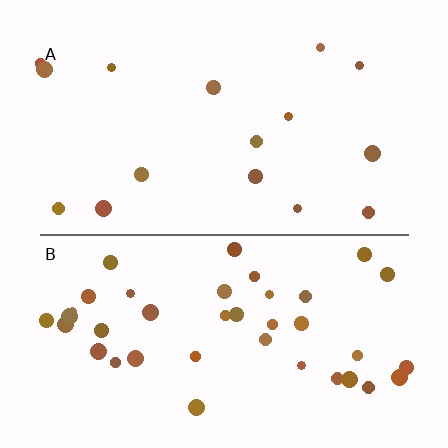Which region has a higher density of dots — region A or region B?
B (the bottom).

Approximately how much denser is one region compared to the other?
Approximately 2.5× — region B over region A.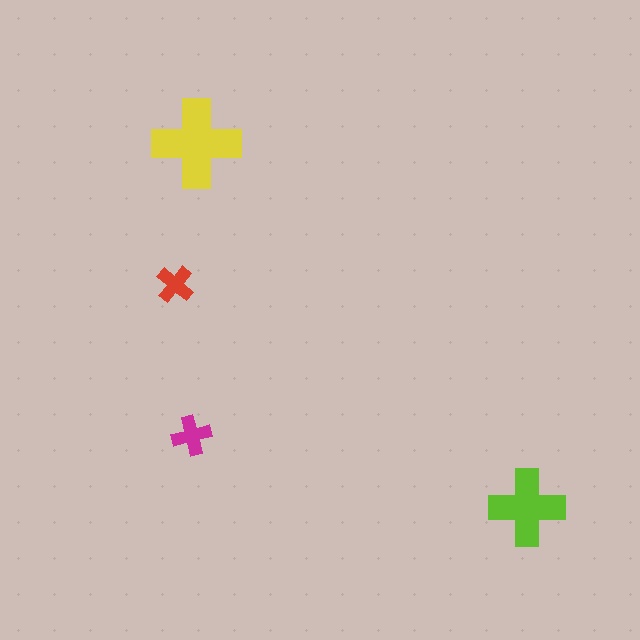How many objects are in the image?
There are 4 objects in the image.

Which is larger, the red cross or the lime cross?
The lime one.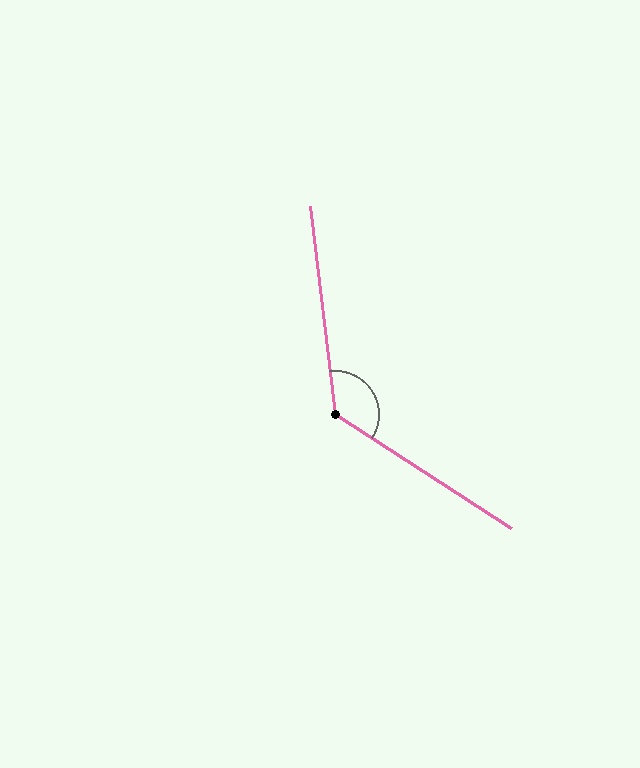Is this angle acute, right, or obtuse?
It is obtuse.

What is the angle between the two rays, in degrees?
Approximately 130 degrees.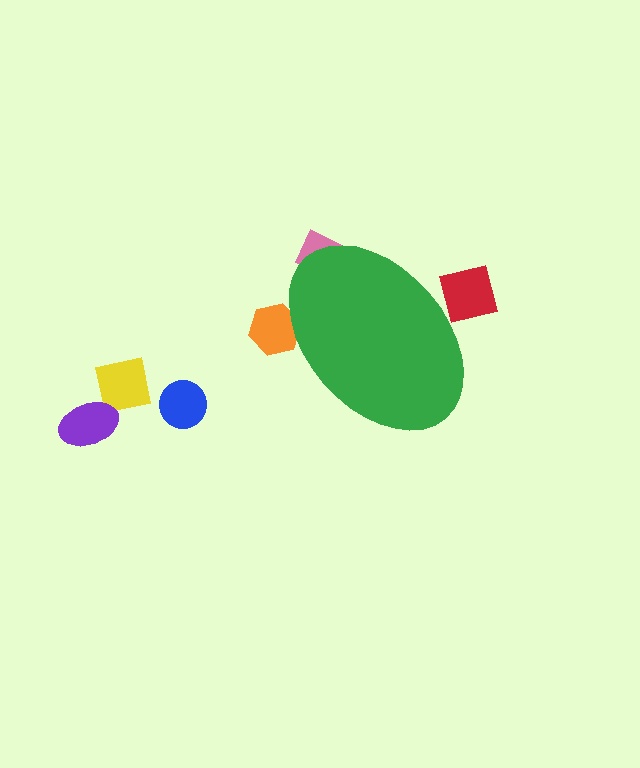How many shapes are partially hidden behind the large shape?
3 shapes are partially hidden.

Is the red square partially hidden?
Yes, the red square is partially hidden behind the green ellipse.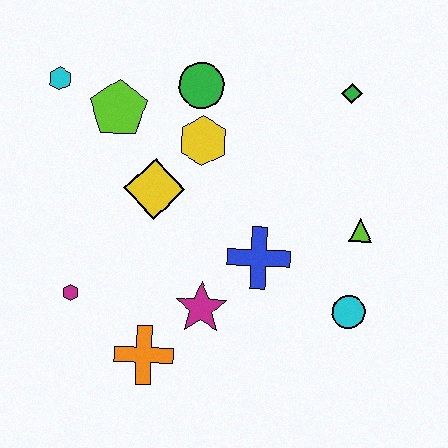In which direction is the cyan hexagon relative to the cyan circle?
The cyan hexagon is to the left of the cyan circle.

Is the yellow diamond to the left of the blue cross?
Yes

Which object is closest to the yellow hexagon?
The green circle is closest to the yellow hexagon.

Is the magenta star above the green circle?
No